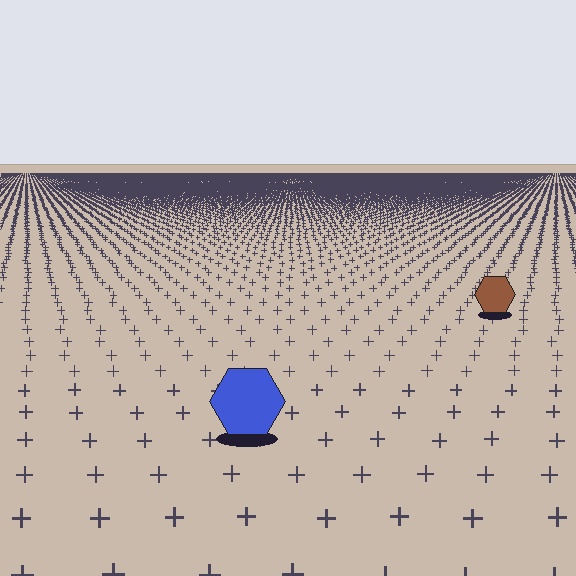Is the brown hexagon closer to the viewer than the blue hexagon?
No. The blue hexagon is closer — you can tell from the texture gradient: the ground texture is coarser near it.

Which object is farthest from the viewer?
The brown hexagon is farthest from the viewer. It appears smaller and the ground texture around it is denser.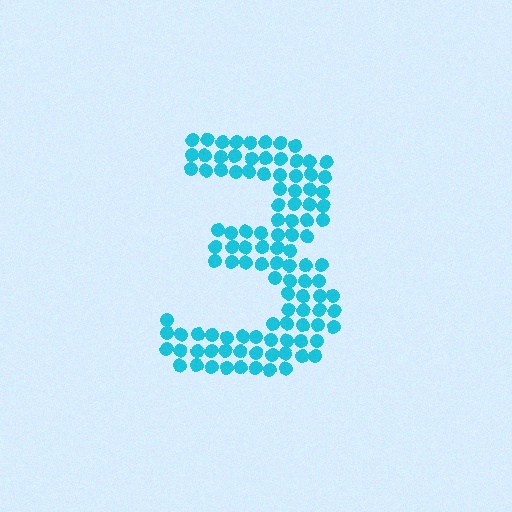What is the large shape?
The large shape is the digit 3.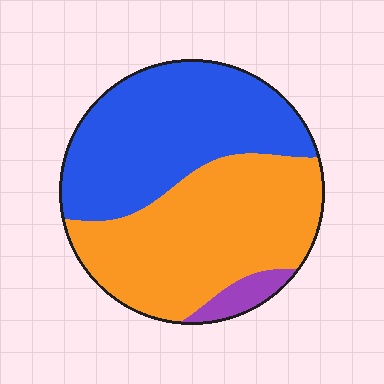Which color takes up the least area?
Purple, at roughly 5%.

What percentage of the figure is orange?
Orange covers 49% of the figure.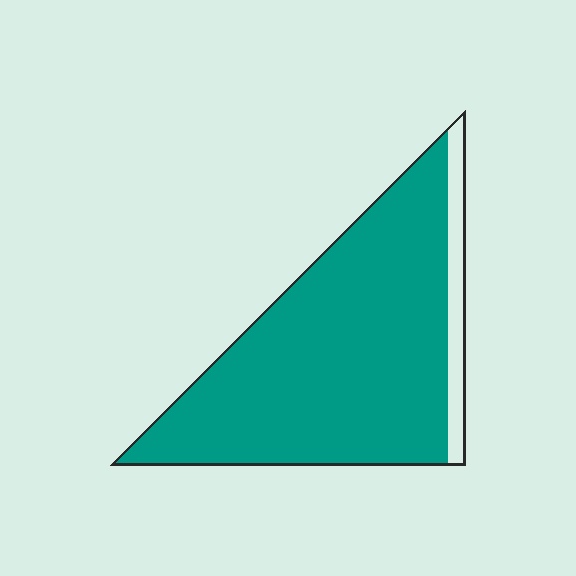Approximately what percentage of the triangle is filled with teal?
Approximately 90%.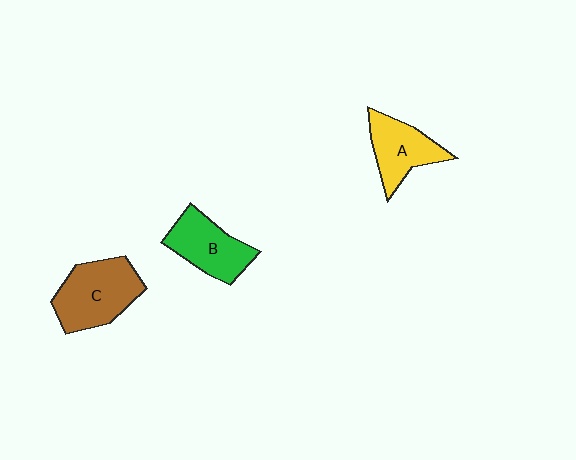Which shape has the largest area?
Shape C (brown).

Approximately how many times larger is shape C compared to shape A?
Approximately 1.3 times.